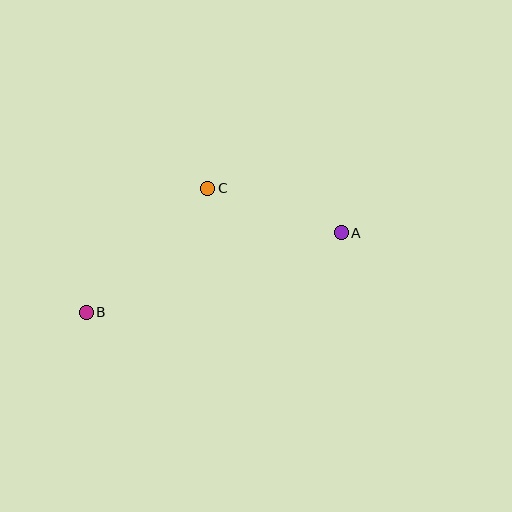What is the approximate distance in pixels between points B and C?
The distance between B and C is approximately 174 pixels.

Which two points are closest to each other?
Points A and C are closest to each other.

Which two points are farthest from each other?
Points A and B are farthest from each other.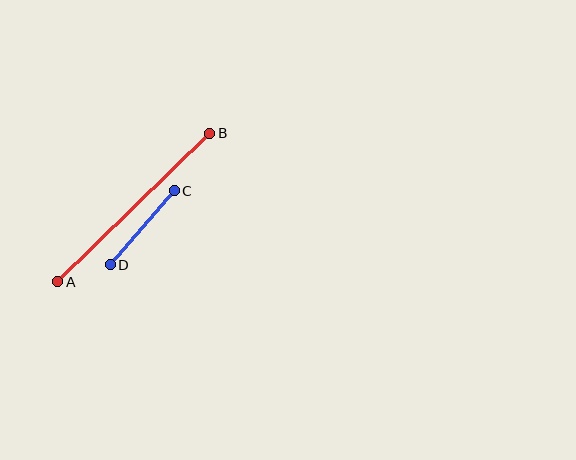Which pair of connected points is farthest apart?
Points A and B are farthest apart.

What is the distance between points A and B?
The distance is approximately 213 pixels.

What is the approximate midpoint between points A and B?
The midpoint is at approximately (134, 207) pixels.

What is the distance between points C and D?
The distance is approximately 98 pixels.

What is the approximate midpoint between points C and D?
The midpoint is at approximately (142, 228) pixels.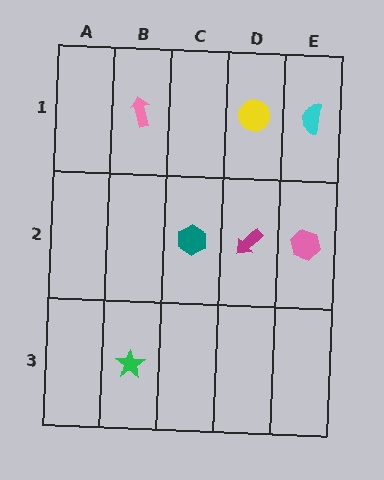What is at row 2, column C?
A teal hexagon.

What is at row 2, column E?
A pink hexagon.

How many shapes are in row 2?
3 shapes.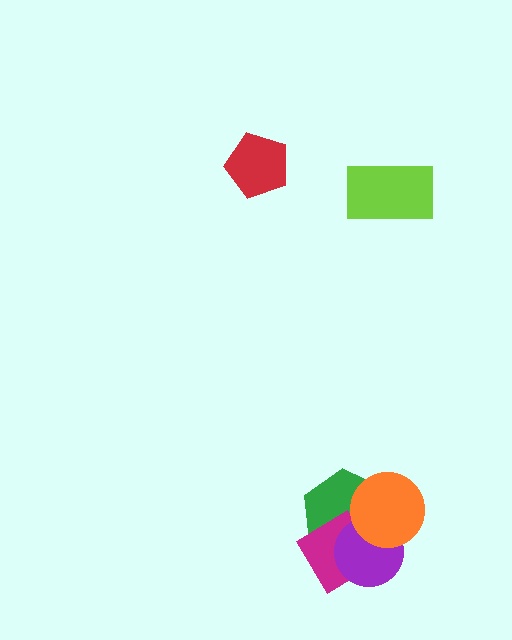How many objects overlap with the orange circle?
3 objects overlap with the orange circle.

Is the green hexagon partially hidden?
Yes, it is partially covered by another shape.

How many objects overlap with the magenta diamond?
3 objects overlap with the magenta diamond.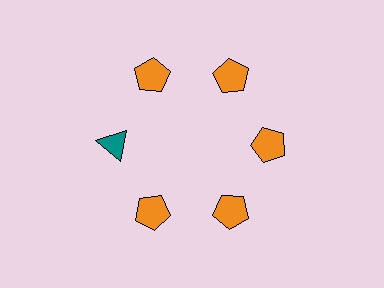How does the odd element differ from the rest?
It differs in both color (teal instead of orange) and shape (triangle instead of pentagon).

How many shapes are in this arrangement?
There are 6 shapes arranged in a ring pattern.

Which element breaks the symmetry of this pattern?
The teal triangle at roughly the 9 o'clock position breaks the symmetry. All other shapes are orange pentagons.